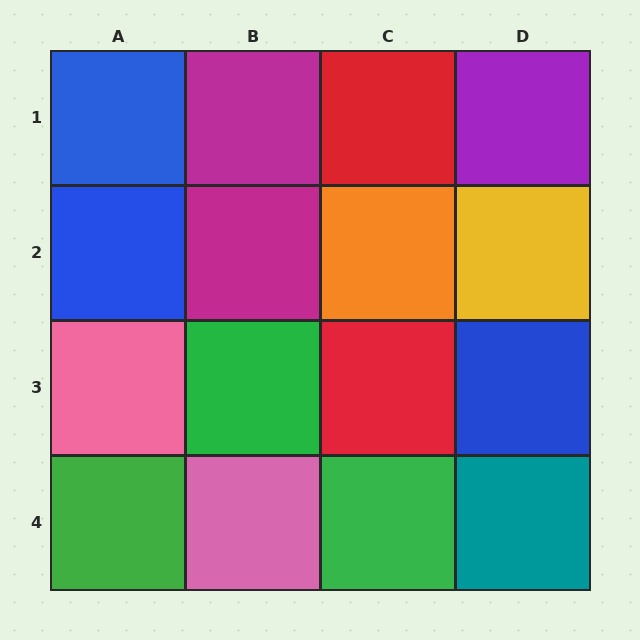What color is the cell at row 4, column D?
Teal.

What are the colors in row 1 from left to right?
Blue, magenta, red, purple.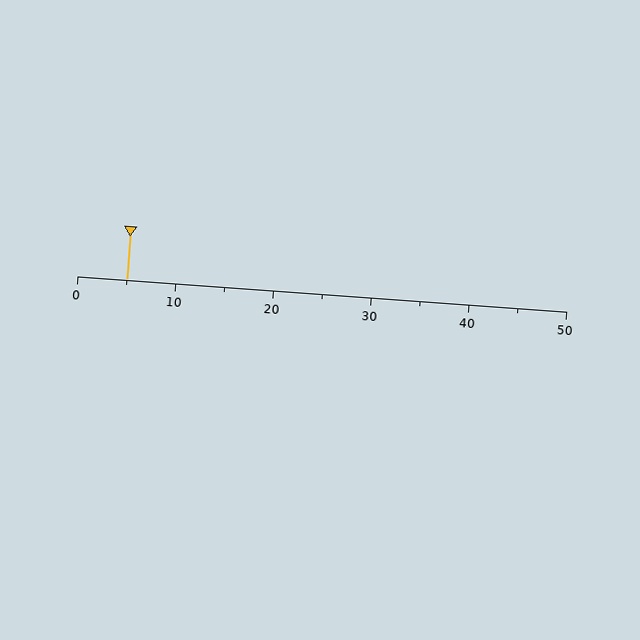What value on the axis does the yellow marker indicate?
The marker indicates approximately 5.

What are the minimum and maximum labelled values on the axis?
The axis runs from 0 to 50.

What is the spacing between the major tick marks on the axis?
The major ticks are spaced 10 apart.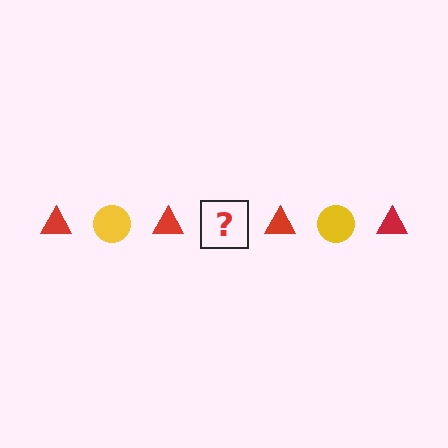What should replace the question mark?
The question mark should be replaced with a yellow circle.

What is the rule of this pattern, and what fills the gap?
The rule is that the pattern alternates between red triangle and yellow circle. The gap should be filled with a yellow circle.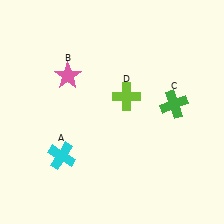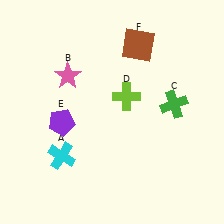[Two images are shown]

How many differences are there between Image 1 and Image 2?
There are 2 differences between the two images.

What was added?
A purple pentagon (E), a brown square (F) were added in Image 2.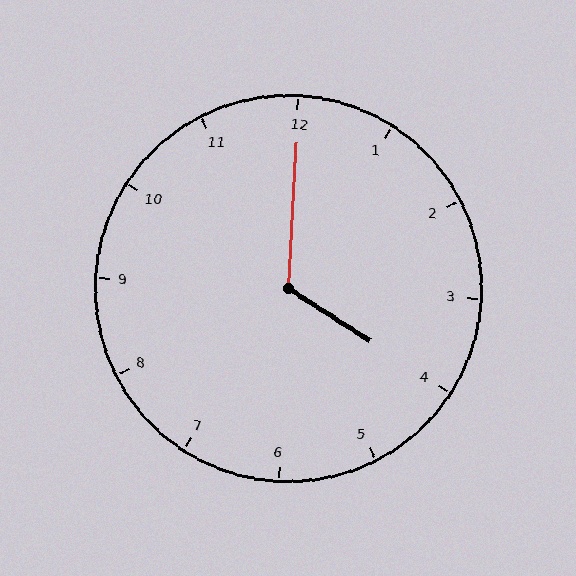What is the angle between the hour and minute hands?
Approximately 120 degrees.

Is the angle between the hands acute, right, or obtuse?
It is obtuse.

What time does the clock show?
4:00.